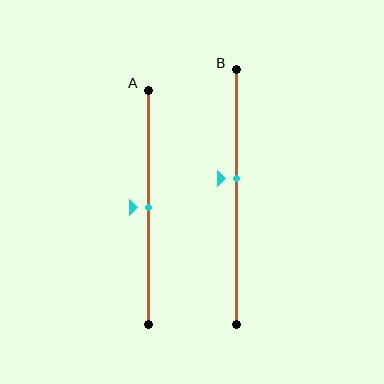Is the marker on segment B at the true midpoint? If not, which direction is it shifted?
No, the marker on segment B is shifted upward by about 7% of the segment length.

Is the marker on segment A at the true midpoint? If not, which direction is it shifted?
Yes, the marker on segment A is at the true midpoint.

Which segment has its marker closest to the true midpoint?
Segment A has its marker closest to the true midpoint.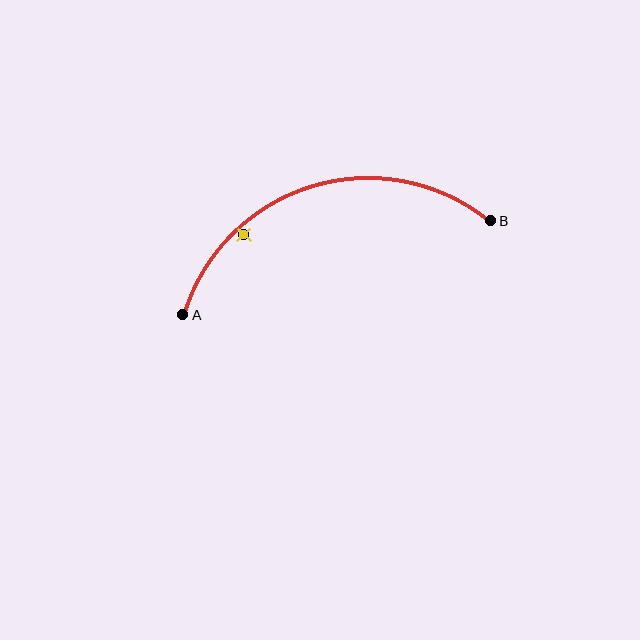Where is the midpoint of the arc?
The arc midpoint is the point on the curve farthest from the straight line joining A and B. It sits above that line.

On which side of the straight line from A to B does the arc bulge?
The arc bulges above the straight line connecting A and B.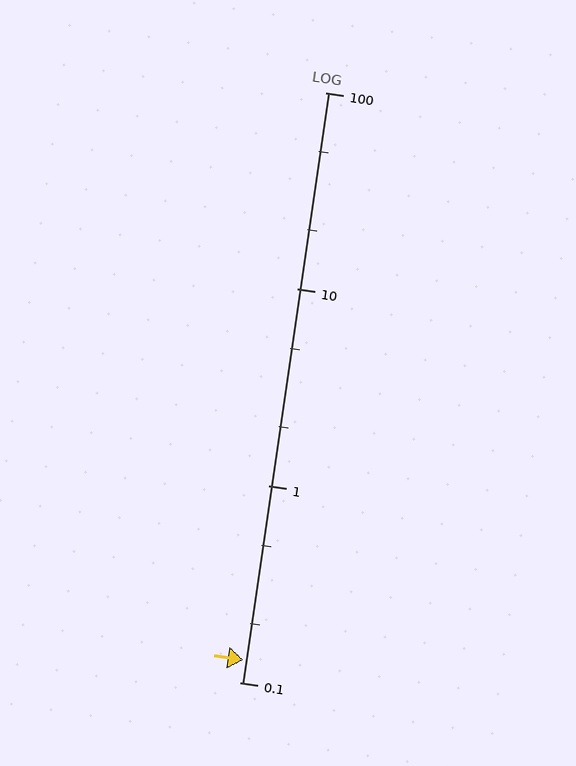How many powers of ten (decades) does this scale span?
The scale spans 3 decades, from 0.1 to 100.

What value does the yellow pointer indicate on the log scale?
The pointer indicates approximately 0.13.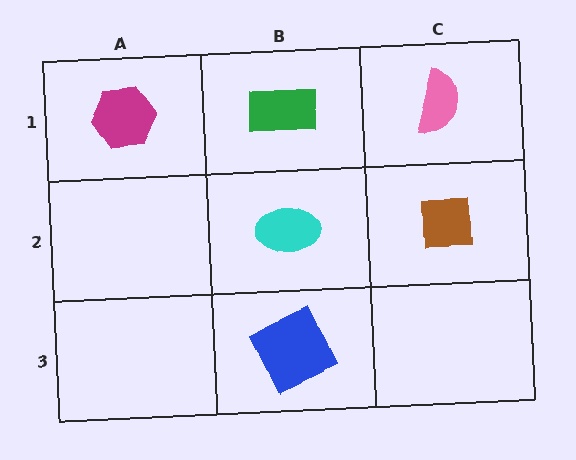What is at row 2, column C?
A brown square.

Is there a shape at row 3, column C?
No, that cell is empty.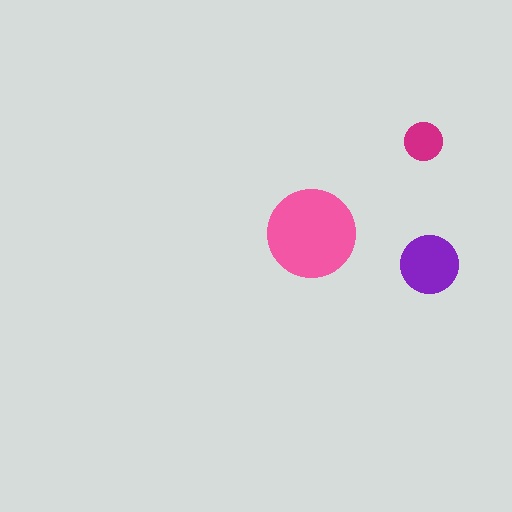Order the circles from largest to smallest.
the pink one, the purple one, the magenta one.